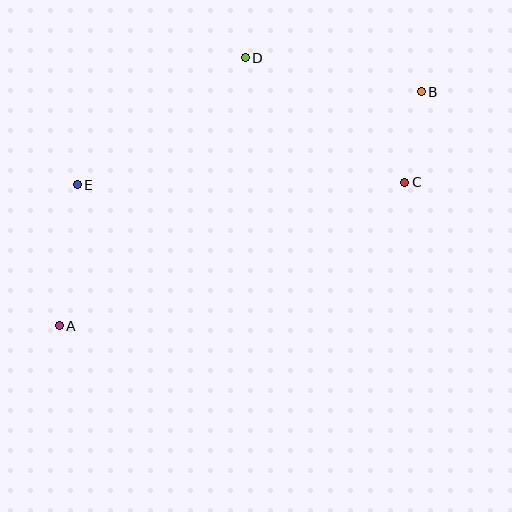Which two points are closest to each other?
Points B and C are closest to each other.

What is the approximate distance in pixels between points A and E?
The distance between A and E is approximately 142 pixels.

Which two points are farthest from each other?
Points A and B are farthest from each other.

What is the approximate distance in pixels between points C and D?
The distance between C and D is approximately 202 pixels.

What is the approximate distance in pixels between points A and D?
The distance between A and D is approximately 326 pixels.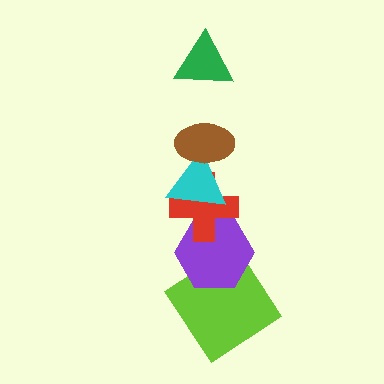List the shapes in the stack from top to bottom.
From top to bottom: the green triangle, the brown ellipse, the cyan triangle, the red cross, the purple hexagon, the lime diamond.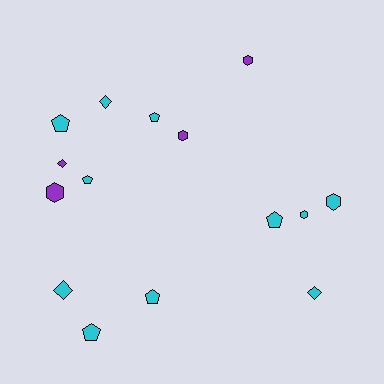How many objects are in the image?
There are 15 objects.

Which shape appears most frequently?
Pentagon, with 6 objects.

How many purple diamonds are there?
There is 1 purple diamond.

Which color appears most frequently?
Cyan, with 11 objects.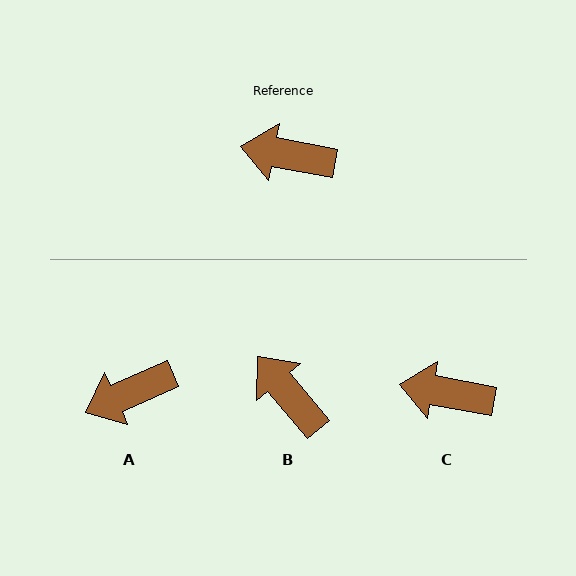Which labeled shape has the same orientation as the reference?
C.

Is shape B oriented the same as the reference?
No, it is off by about 39 degrees.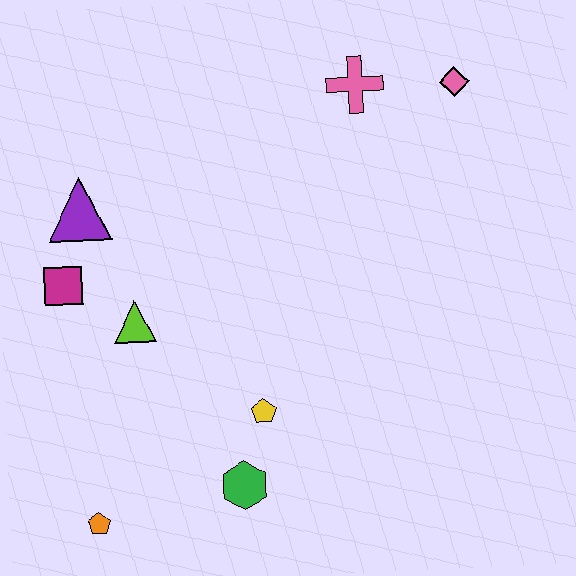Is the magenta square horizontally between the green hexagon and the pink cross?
No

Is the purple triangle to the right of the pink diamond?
No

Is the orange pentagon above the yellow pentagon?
No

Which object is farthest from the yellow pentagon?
The pink diamond is farthest from the yellow pentagon.